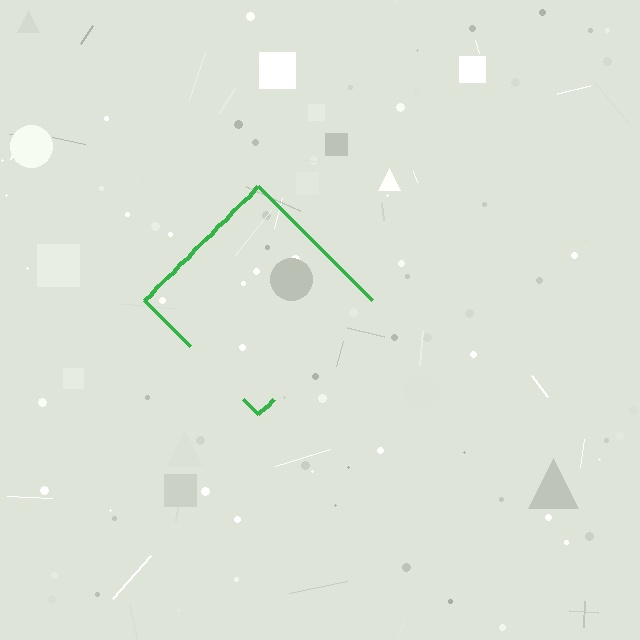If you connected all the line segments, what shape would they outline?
They would outline a diamond.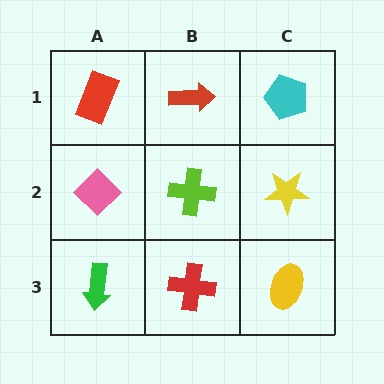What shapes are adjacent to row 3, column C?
A yellow star (row 2, column C), a red cross (row 3, column B).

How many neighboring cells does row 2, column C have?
3.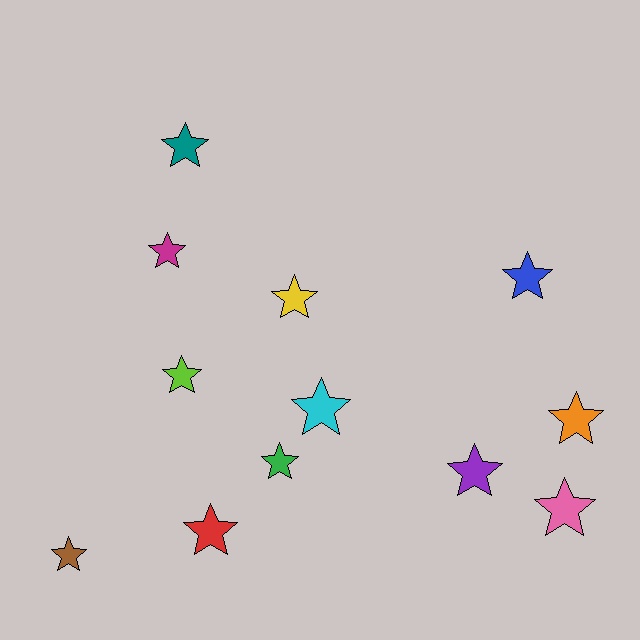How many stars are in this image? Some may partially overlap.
There are 12 stars.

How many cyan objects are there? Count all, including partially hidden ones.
There is 1 cyan object.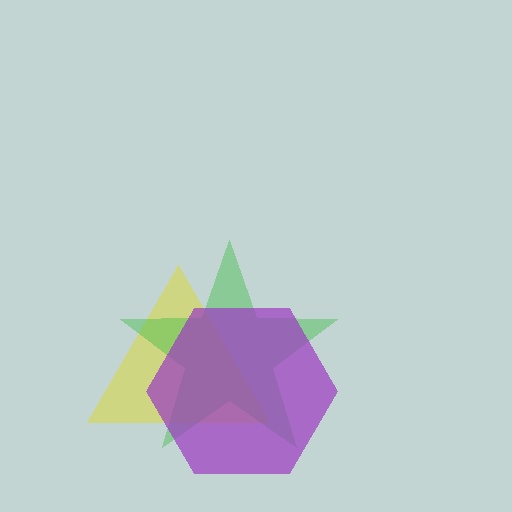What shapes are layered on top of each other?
The layered shapes are: a yellow triangle, a green star, a purple hexagon.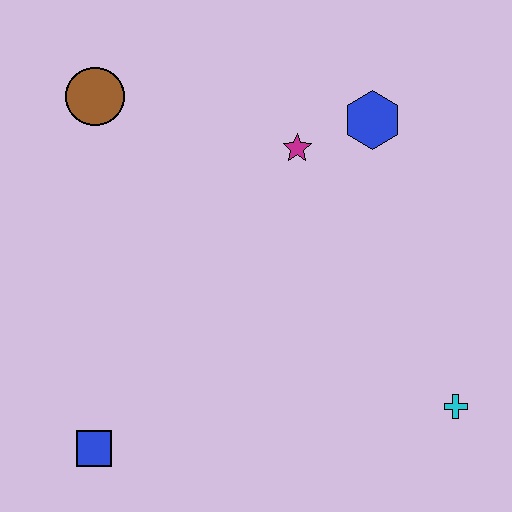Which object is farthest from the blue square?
The blue hexagon is farthest from the blue square.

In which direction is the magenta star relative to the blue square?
The magenta star is above the blue square.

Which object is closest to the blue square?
The brown circle is closest to the blue square.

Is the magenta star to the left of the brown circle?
No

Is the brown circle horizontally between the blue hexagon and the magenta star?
No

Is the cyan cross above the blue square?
Yes